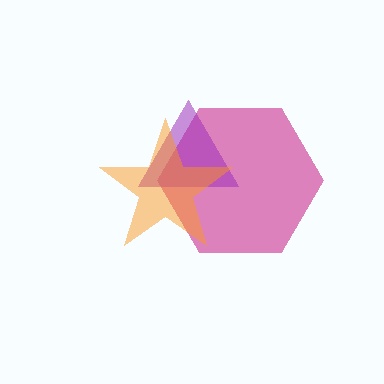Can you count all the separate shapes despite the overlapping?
Yes, there are 3 separate shapes.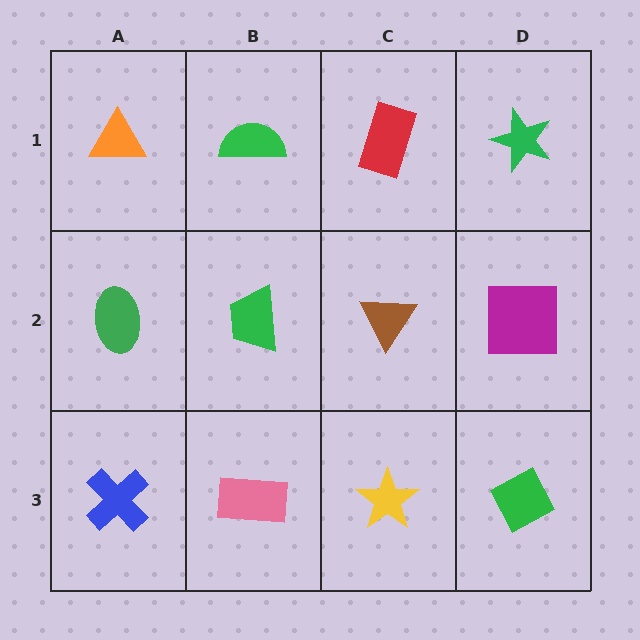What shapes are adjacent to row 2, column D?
A green star (row 1, column D), a green diamond (row 3, column D), a brown triangle (row 2, column C).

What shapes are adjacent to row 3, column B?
A green trapezoid (row 2, column B), a blue cross (row 3, column A), a yellow star (row 3, column C).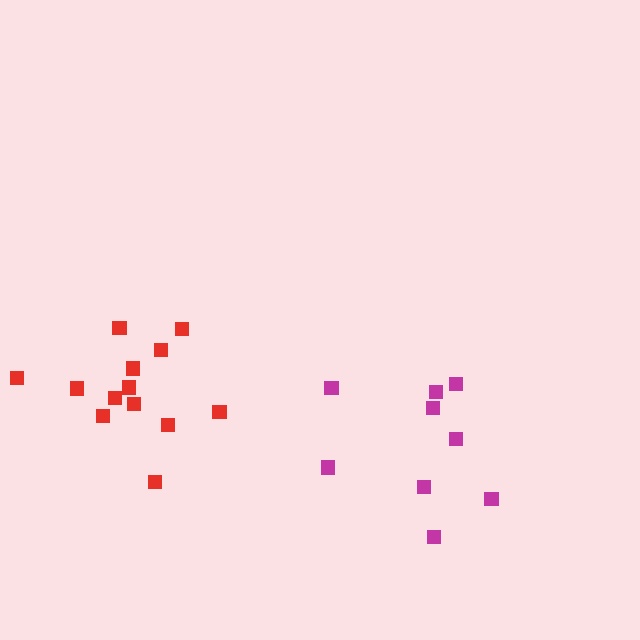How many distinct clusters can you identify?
There are 2 distinct clusters.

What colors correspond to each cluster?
The clusters are colored: magenta, red.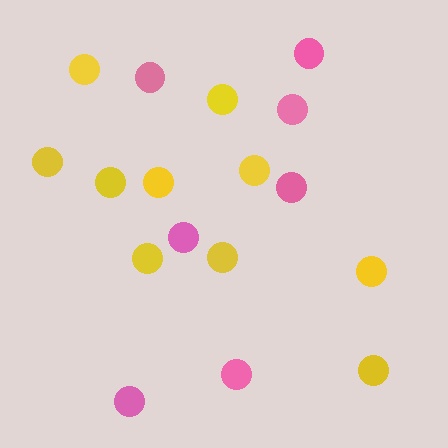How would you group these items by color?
There are 2 groups: one group of pink circles (7) and one group of yellow circles (10).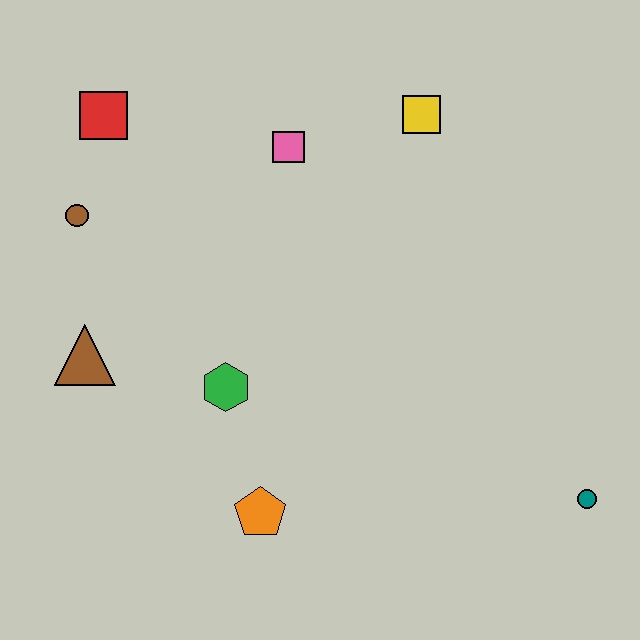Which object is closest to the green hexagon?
The orange pentagon is closest to the green hexagon.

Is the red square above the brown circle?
Yes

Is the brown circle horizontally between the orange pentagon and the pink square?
No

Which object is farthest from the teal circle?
The red square is farthest from the teal circle.